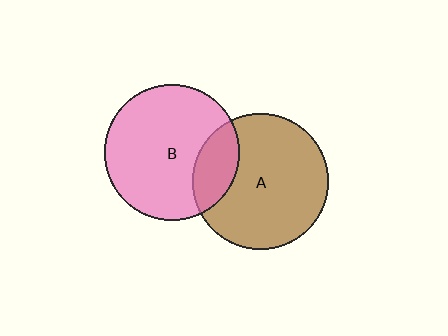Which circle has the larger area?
Circle A (brown).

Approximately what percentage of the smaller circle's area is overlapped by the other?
Approximately 20%.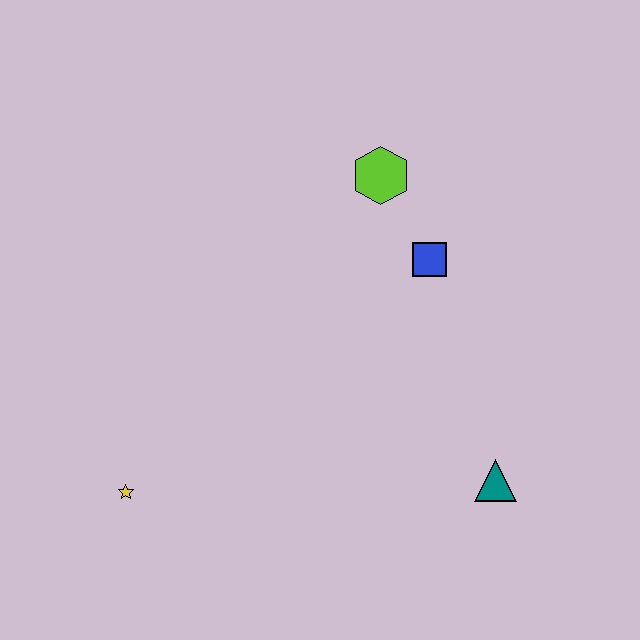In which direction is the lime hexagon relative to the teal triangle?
The lime hexagon is above the teal triangle.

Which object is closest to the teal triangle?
The blue square is closest to the teal triangle.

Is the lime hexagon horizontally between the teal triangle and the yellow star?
Yes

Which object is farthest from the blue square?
The yellow star is farthest from the blue square.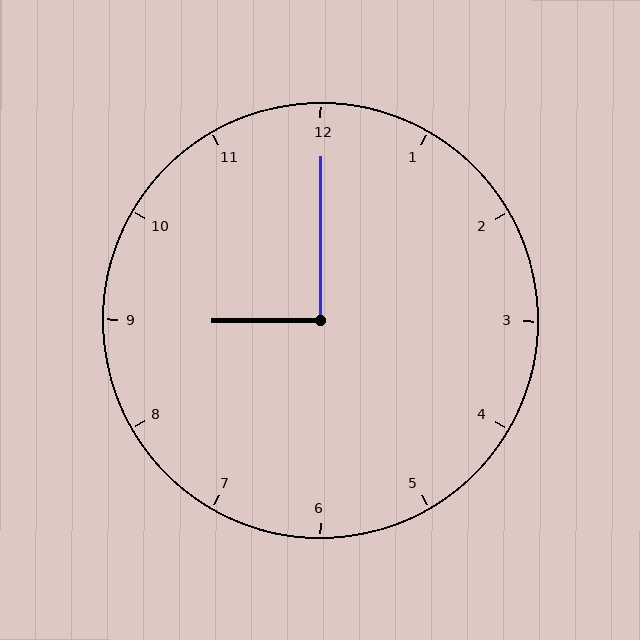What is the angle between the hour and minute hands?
Approximately 90 degrees.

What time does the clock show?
9:00.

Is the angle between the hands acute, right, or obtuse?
It is right.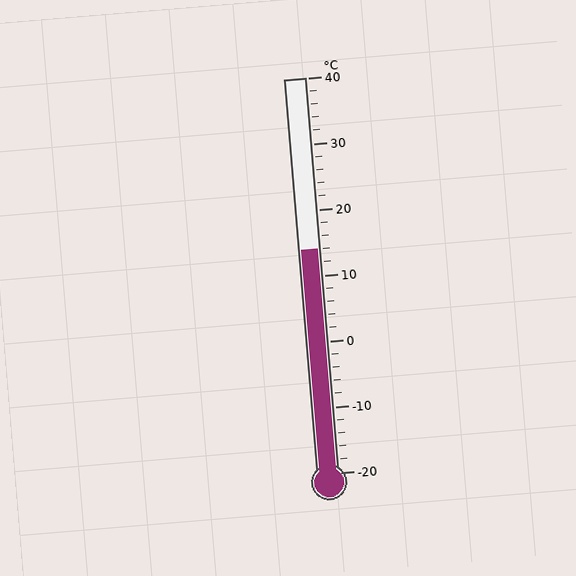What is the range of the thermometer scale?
The thermometer scale ranges from -20°C to 40°C.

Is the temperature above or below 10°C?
The temperature is above 10°C.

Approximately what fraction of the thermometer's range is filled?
The thermometer is filled to approximately 55% of its range.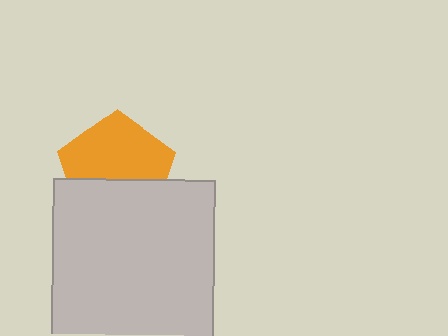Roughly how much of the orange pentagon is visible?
About half of it is visible (roughly 59%).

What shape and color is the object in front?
The object in front is a light gray square.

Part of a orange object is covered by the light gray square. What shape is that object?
It is a pentagon.